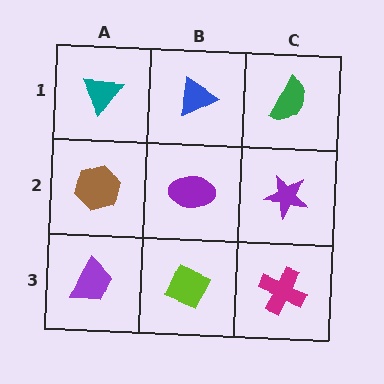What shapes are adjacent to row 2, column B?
A blue triangle (row 1, column B), a lime diamond (row 3, column B), a brown hexagon (row 2, column A), a purple star (row 2, column C).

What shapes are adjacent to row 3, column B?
A purple ellipse (row 2, column B), a purple trapezoid (row 3, column A), a magenta cross (row 3, column C).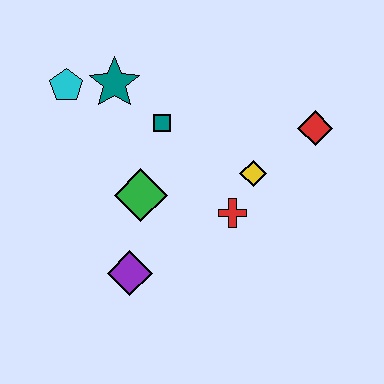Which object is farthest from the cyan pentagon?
The red diamond is farthest from the cyan pentagon.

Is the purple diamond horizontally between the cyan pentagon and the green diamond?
Yes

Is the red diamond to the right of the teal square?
Yes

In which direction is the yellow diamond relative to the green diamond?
The yellow diamond is to the right of the green diamond.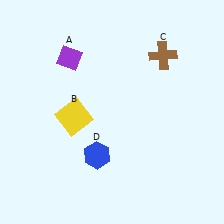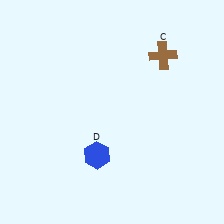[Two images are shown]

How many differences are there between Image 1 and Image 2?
There are 2 differences between the two images.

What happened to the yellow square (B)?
The yellow square (B) was removed in Image 2. It was in the bottom-left area of Image 1.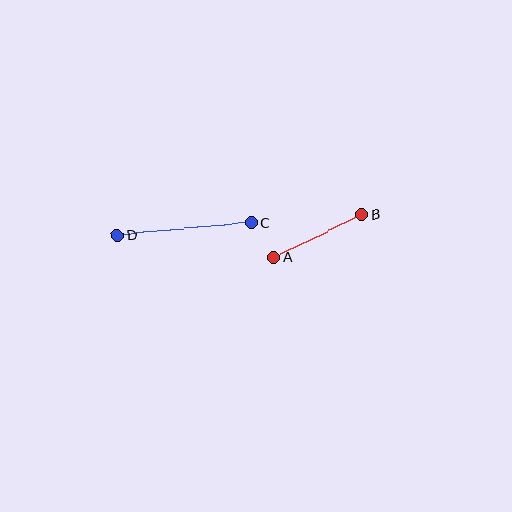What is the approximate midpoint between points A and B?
The midpoint is at approximately (318, 236) pixels.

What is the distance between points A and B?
The distance is approximately 98 pixels.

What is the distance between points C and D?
The distance is approximately 135 pixels.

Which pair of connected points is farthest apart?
Points C and D are farthest apart.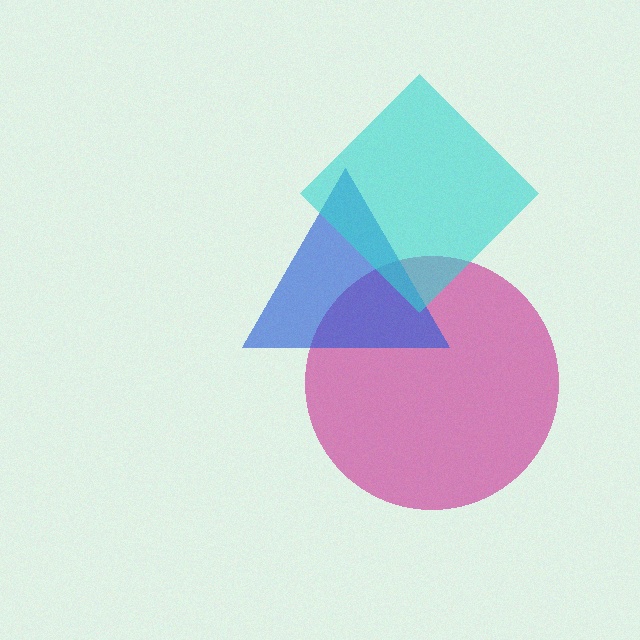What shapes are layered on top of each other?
The layered shapes are: a magenta circle, a blue triangle, a cyan diamond.